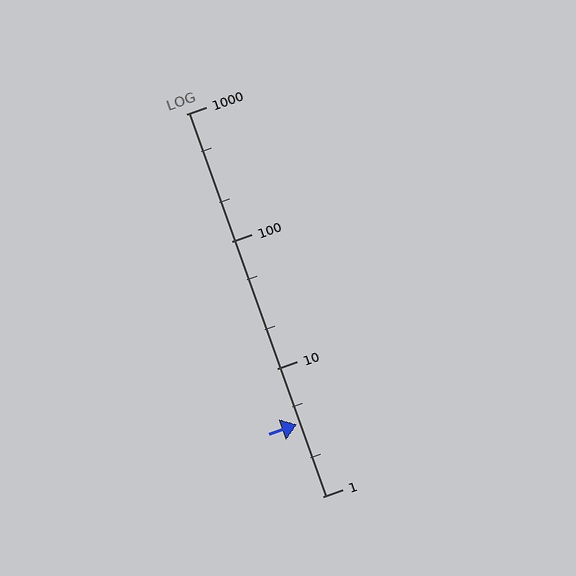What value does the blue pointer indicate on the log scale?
The pointer indicates approximately 3.7.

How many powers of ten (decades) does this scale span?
The scale spans 3 decades, from 1 to 1000.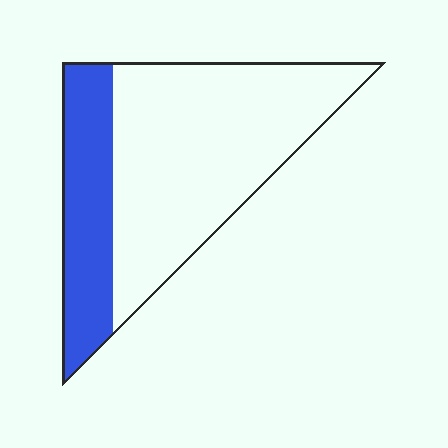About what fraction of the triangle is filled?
About one quarter (1/4).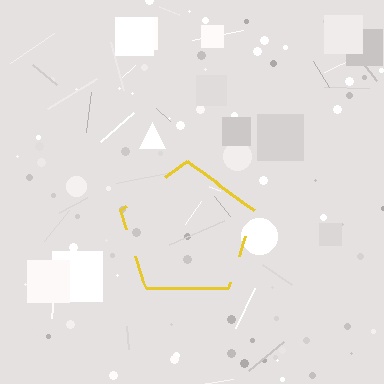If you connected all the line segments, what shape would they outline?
They would outline a pentagon.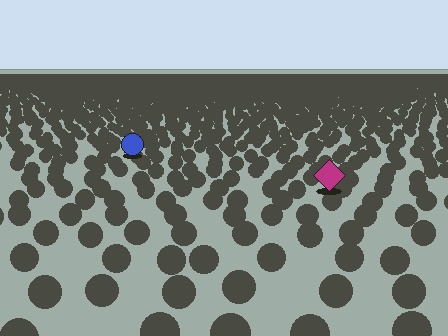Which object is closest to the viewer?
The magenta diamond is closest. The texture marks near it are larger and more spread out.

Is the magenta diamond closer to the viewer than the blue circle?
Yes. The magenta diamond is closer — you can tell from the texture gradient: the ground texture is coarser near it.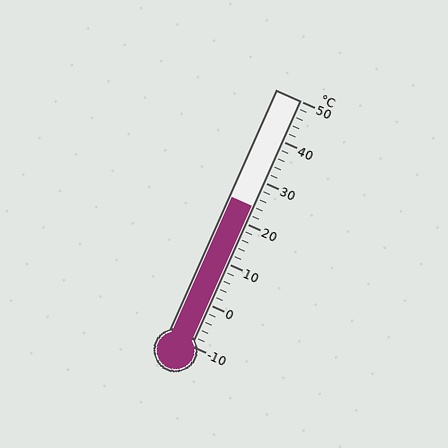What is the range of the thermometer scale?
The thermometer scale ranges from -10°C to 50°C.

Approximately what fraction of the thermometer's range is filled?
The thermometer is filled to approximately 55% of its range.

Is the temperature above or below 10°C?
The temperature is above 10°C.